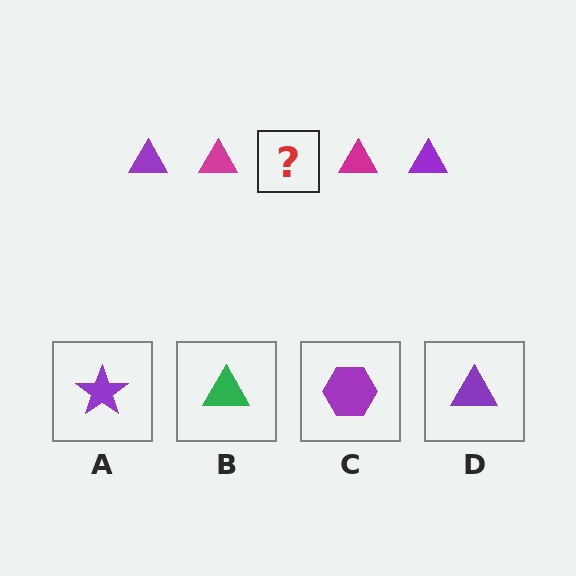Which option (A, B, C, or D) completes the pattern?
D.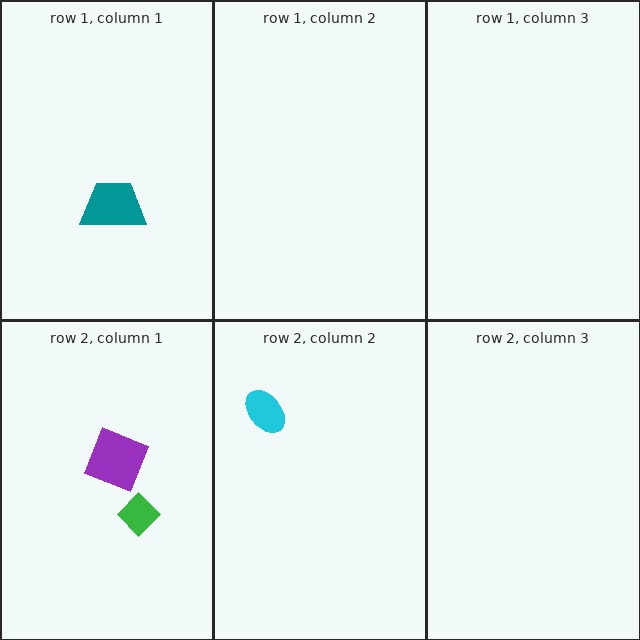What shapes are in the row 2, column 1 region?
The green diamond, the purple square.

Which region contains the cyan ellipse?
The row 2, column 2 region.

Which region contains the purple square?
The row 2, column 1 region.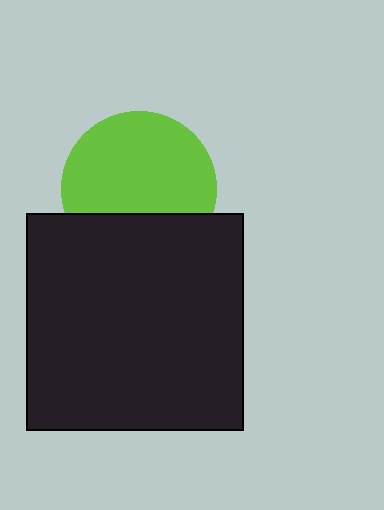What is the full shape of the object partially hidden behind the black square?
The partially hidden object is a lime circle.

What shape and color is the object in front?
The object in front is a black square.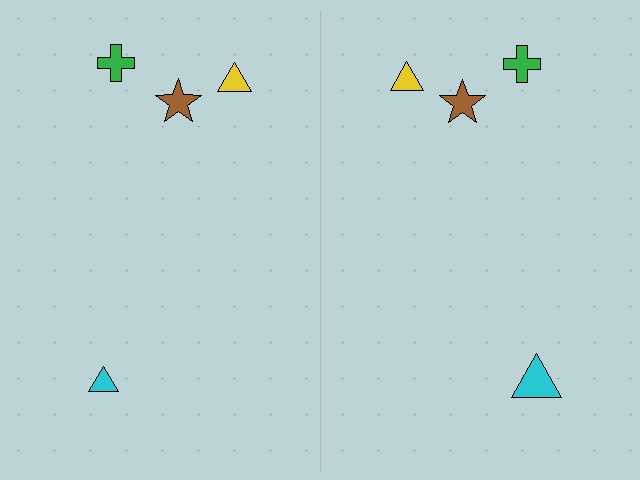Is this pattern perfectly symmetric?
No, the pattern is not perfectly symmetric. The cyan triangle on the right side has a different size than its mirror counterpart.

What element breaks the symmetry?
The cyan triangle on the right side has a different size than its mirror counterpart.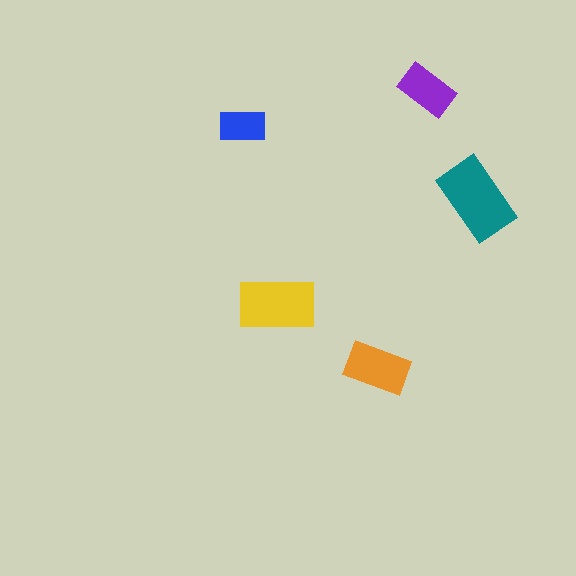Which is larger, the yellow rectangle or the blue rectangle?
The yellow one.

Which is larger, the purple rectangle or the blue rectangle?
The purple one.